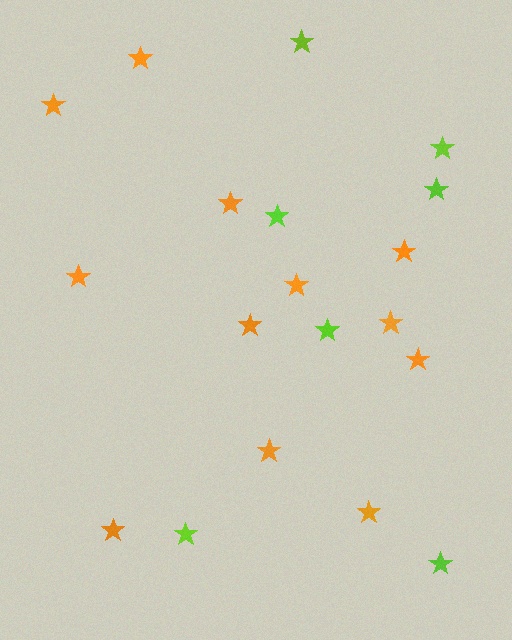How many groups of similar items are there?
There are 2 groups: one group of lime stars (7) and one group of orange stars (12).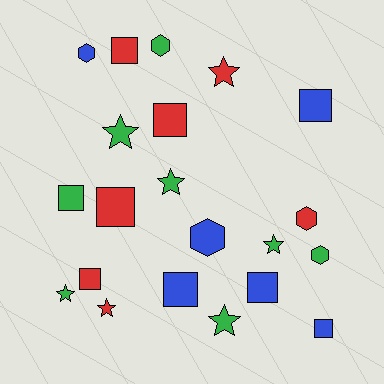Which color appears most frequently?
Green, with 8 objects.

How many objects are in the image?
There are 21 objects.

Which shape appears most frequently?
Square, with 9 objects.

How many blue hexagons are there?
There are 2 blue hexagons.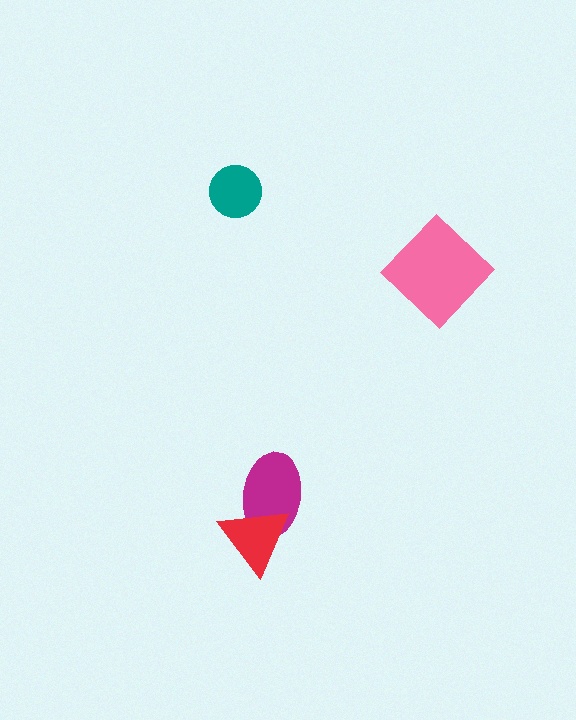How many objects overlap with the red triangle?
1 object overlaps with the red triangle.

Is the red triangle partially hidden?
No, no other shape covers it.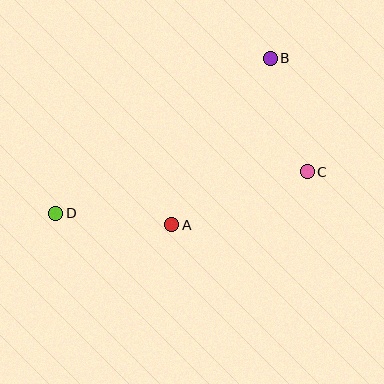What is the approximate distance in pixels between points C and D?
The distance between C and D is approximately 255 pixels.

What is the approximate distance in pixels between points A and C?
The distance between A and C is approximately 146 pixels.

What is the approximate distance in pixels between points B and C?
The distance between B and C is approximately 119 pixels.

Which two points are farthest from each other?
Points B and D are farthest from each other.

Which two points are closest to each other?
Points A and D are closest to each other.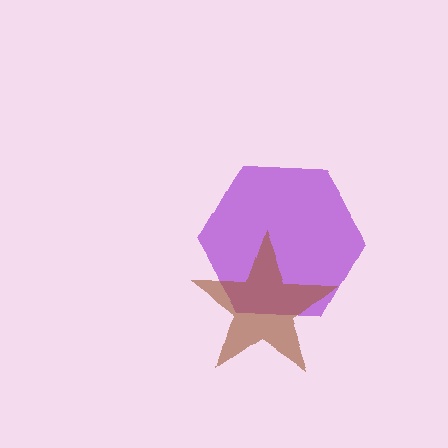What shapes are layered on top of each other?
The layered shapes are: a purple hexagon, a brown star.